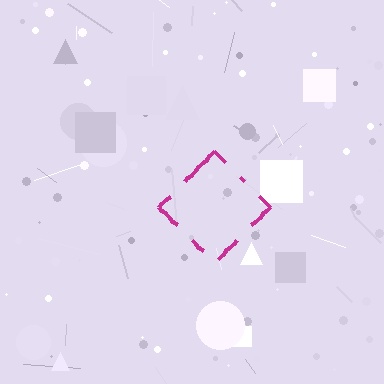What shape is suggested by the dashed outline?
The dashed outline suggests a diamond.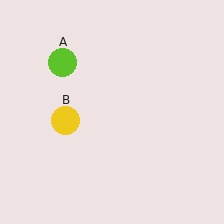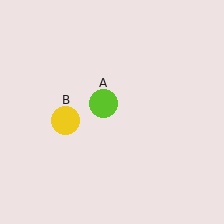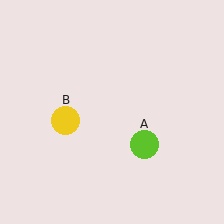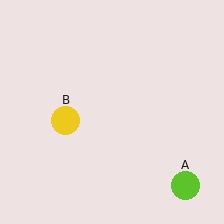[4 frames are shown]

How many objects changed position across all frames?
1 object changed position: lime circle (object A).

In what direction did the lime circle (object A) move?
The lime circle (object A) moved down and to the right.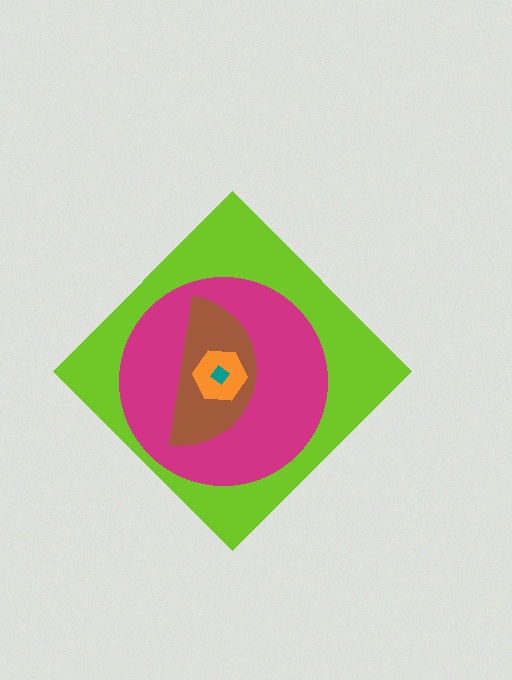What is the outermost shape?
The lime diamond.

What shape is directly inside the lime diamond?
The magenta circle.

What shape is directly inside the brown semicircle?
The orange hexagon.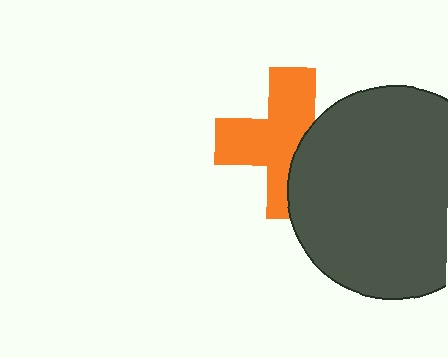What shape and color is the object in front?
The object in front is a dark gray circle.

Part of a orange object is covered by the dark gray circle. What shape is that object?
It is a cross.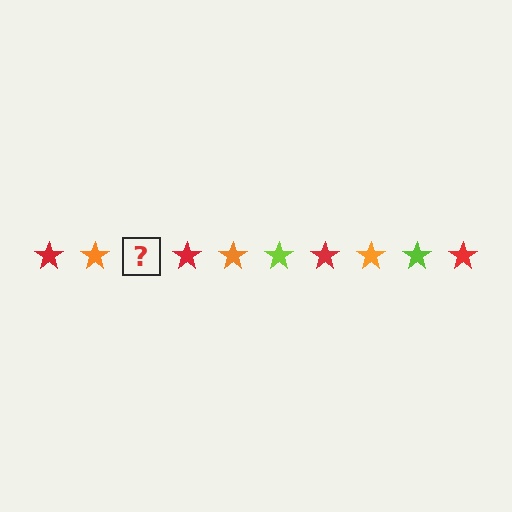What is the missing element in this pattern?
The missing element is a lime star.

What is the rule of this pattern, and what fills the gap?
The rule is that the pattern cycles through red, orange, lime stars. The gap should be filled with a lime star.